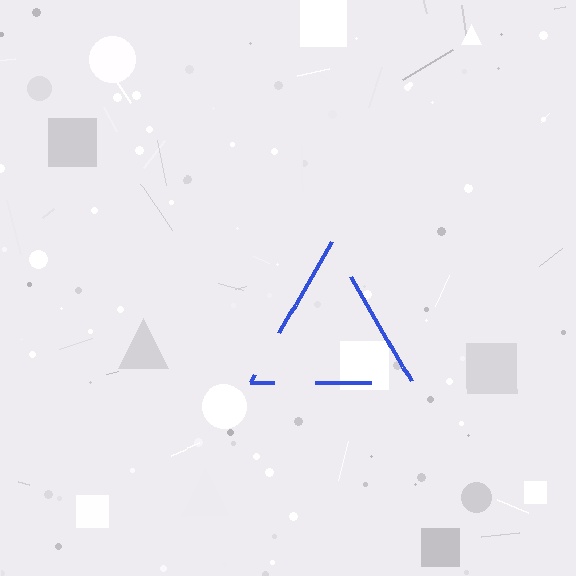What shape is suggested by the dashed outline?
The dashed outline suggests a triangle.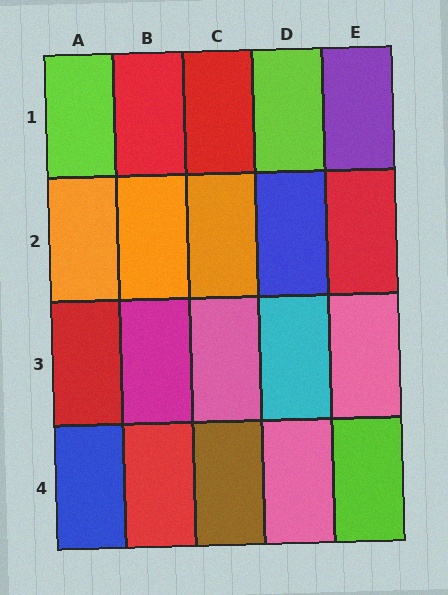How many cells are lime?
3 cells are lime.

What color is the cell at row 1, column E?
Purple.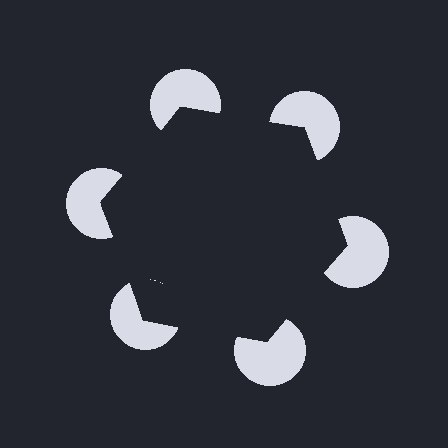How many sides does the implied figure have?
6 sides.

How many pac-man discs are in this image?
There are 6 — one at each vertex of the illusory hexagon.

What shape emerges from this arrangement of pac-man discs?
An illusory hexagon — its edges are inferred from the aligned wedge cuts in the pac-man discs, not physically drawn.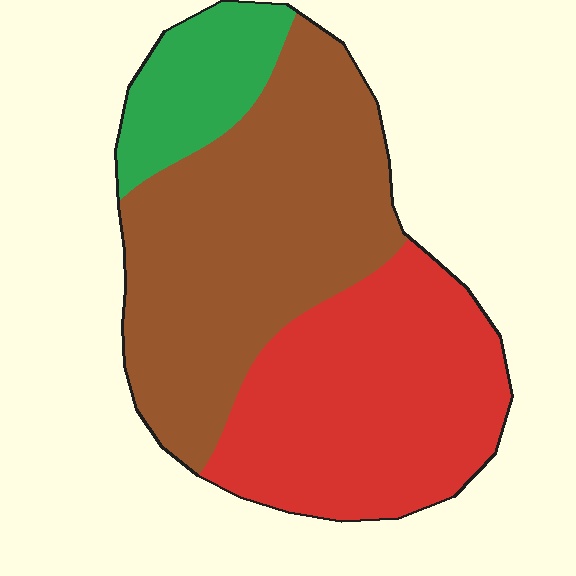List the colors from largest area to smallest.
From largest to smallest: brown, red, green.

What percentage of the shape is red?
Red covers 39% of the shape.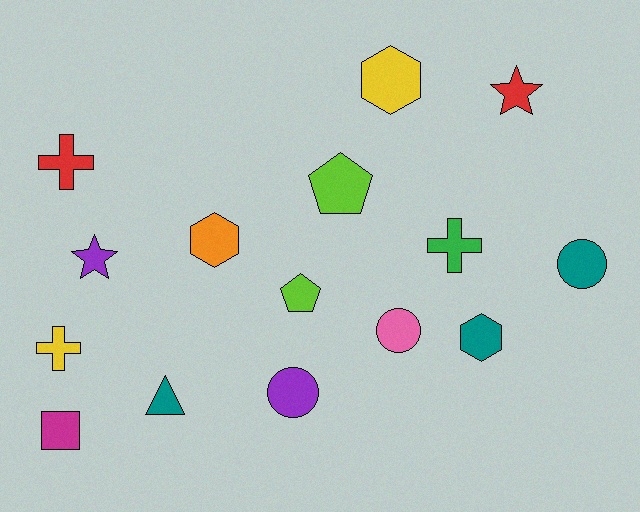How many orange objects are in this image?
There is 1 orange object.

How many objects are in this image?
There are 15 objects.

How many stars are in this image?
There are 2 stars.